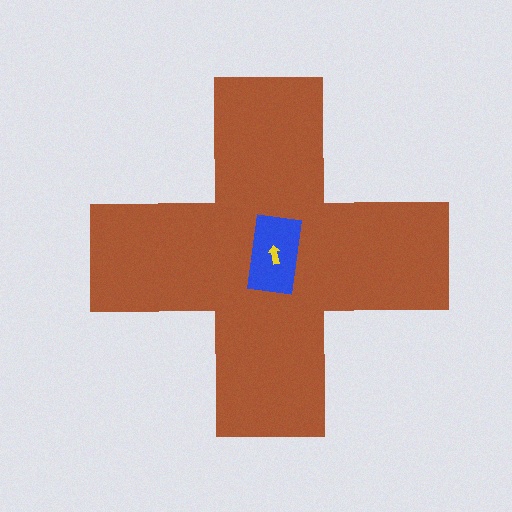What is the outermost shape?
The brown cross.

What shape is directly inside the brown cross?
The blue rectangle.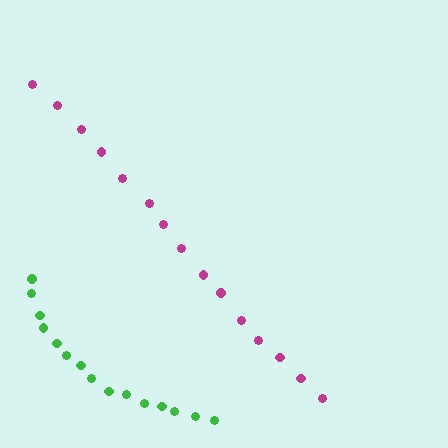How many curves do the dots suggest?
There are 2 distinct paths.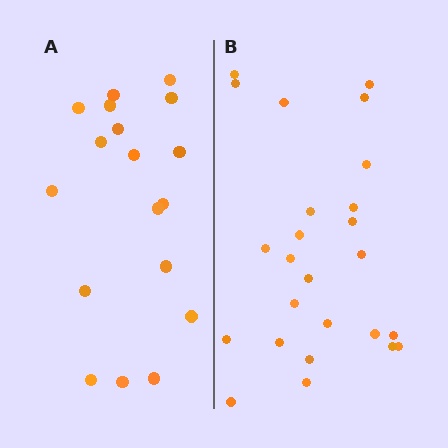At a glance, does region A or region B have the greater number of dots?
Region B (the right region) has more dots.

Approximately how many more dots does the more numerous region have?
Region B has roughly 8 or so more dots than region A.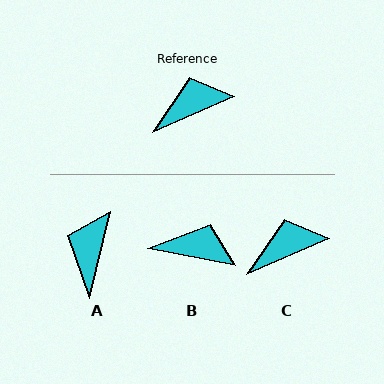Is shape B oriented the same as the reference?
No, it is off by about 35 degrees.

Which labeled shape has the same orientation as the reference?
C.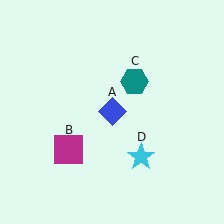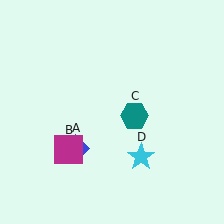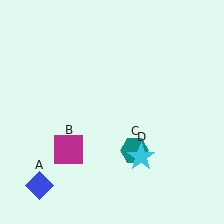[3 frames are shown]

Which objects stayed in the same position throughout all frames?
Magenta square (object B) and cyan star (object D) remained stationary.